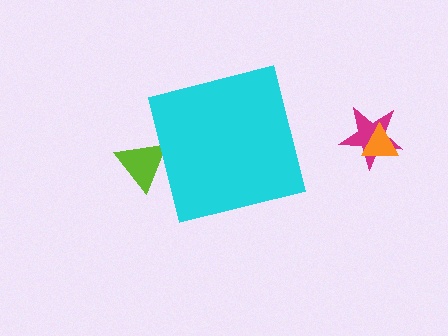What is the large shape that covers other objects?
A cyan square.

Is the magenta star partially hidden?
No, the magenta star is fully visible.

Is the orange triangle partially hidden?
No, the orange triangle is fully visible.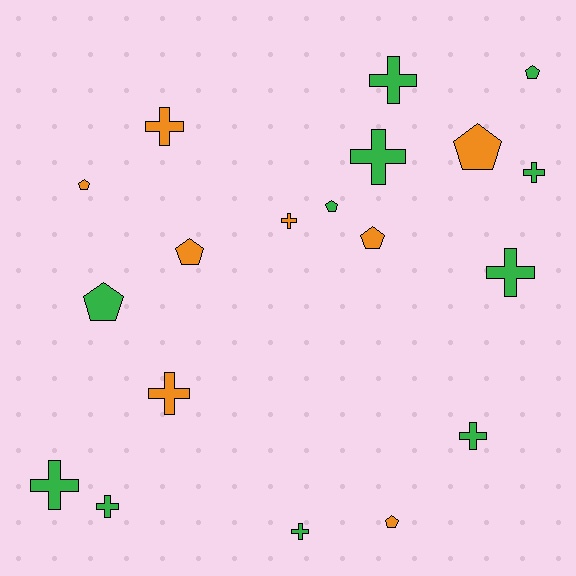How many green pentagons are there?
There are 3 green pentagons.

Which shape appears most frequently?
Cross, with 11 objects.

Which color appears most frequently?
Green, with 11 objects.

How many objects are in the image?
There are 19 objects.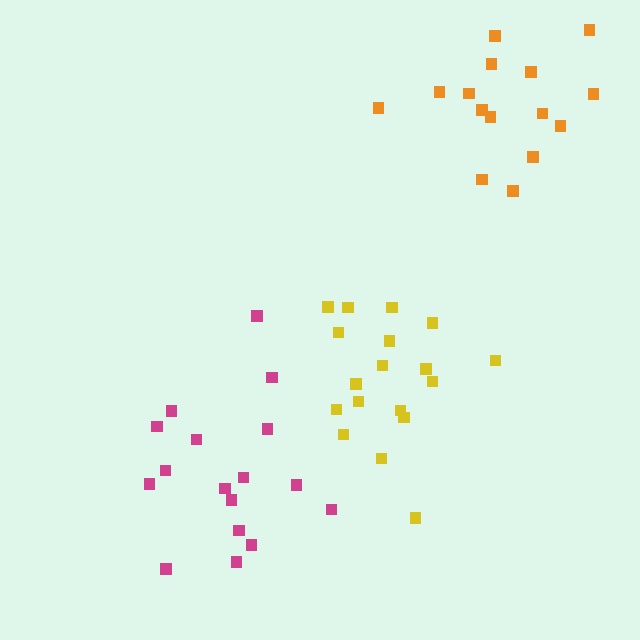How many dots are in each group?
Group 1: 17 dots, Group 2: 18 dots, Group 3: 15 dots (50 total).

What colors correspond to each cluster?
The clusters are colored: magenta, yellow, orange.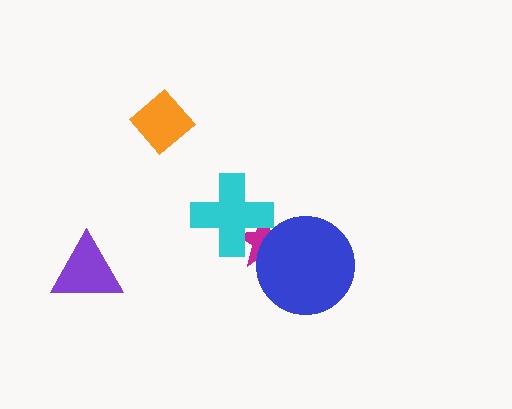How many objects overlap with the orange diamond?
0 objects overlap with the orange diamond.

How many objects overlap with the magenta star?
2 objects overlap with the magenta star.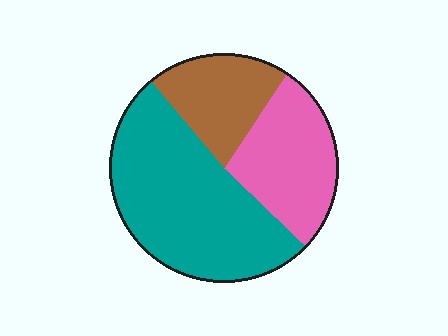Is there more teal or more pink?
Teal.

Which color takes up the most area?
Teal, at roughly 50%.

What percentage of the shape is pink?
Pink covers 28% of the shape.